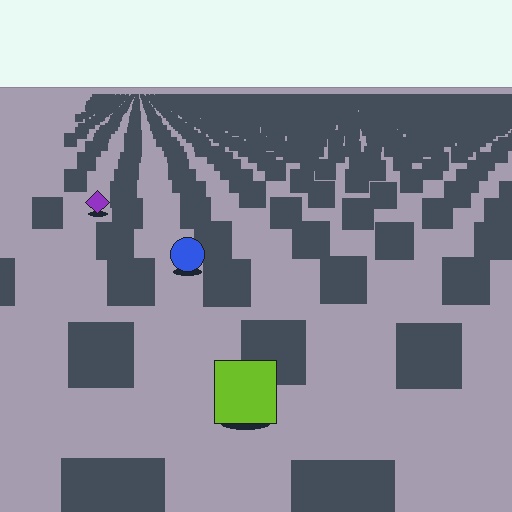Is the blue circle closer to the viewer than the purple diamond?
Yes. The blue circle is closer — you can tell from the texture gradient: the ground texture is coarser near it.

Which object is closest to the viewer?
The lime square is closest. The texture marks near it are larger and more spread out.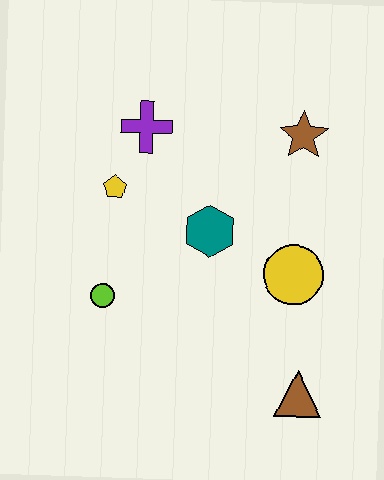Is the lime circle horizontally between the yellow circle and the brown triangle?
No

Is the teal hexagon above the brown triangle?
Yes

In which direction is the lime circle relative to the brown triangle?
The lime circle is to the left of the brown triangle.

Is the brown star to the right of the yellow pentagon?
Yes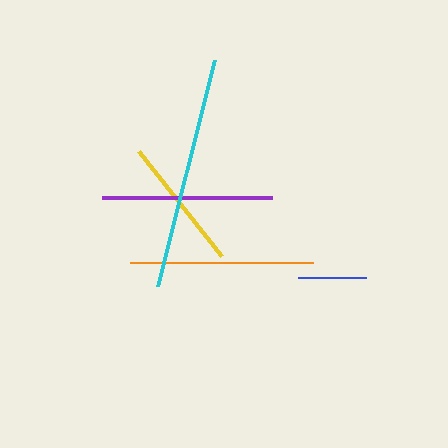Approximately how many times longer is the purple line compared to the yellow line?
The purple line is approximately 1.3 times the length of the yellow line.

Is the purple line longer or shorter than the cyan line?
The cyan line is longer than the purple line.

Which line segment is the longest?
The cyan line is the longest at approximately 233 pixels.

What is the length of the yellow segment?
The yellow segment is approximately 134 pixels long.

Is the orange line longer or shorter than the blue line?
The orange line is longer than the blue line.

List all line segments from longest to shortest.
From longest to shortest: cyan, orange, purple, yellow, blue.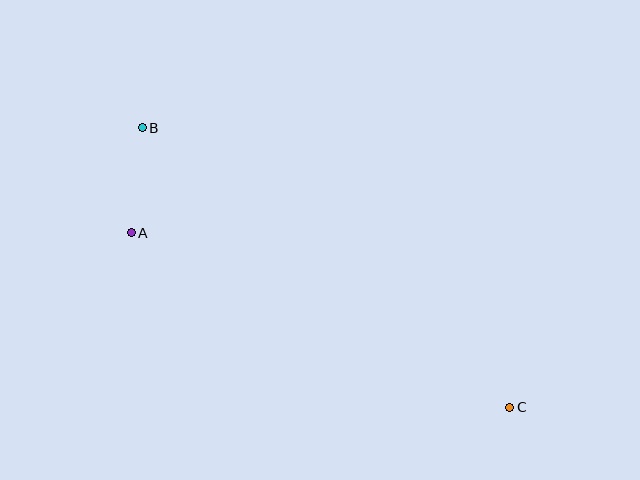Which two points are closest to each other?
Points A and B are closest to each other.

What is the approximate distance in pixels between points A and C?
The distance between A and C is approximately 417 pixels.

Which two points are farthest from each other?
Points B and C are farthest from each other.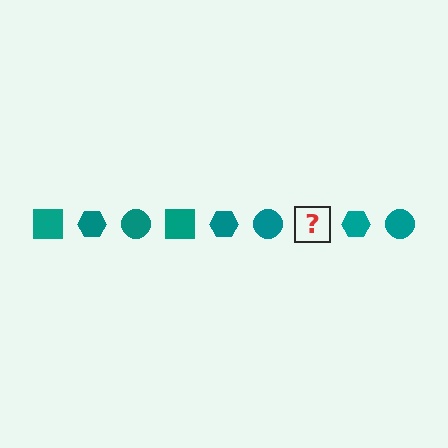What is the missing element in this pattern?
The missing element is a teal square.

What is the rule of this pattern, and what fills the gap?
The rule is that the pattern cycles through square, hexagon, circle shapes in teal. The gap should be filled with a teal square.